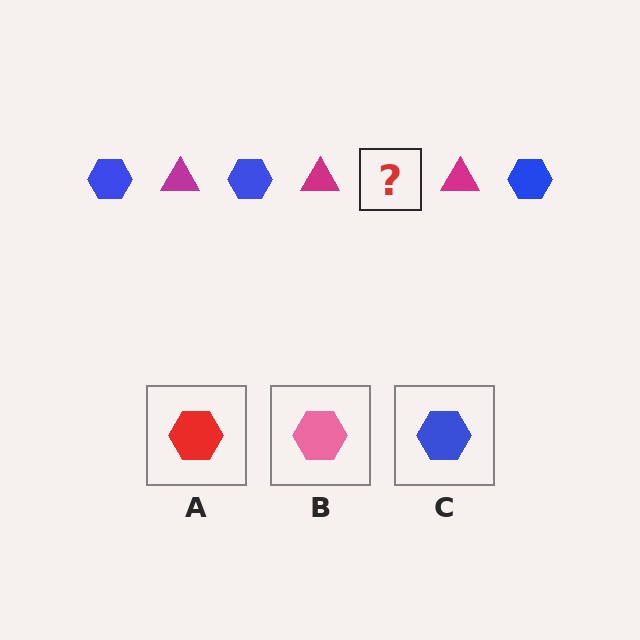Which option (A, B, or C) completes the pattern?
C.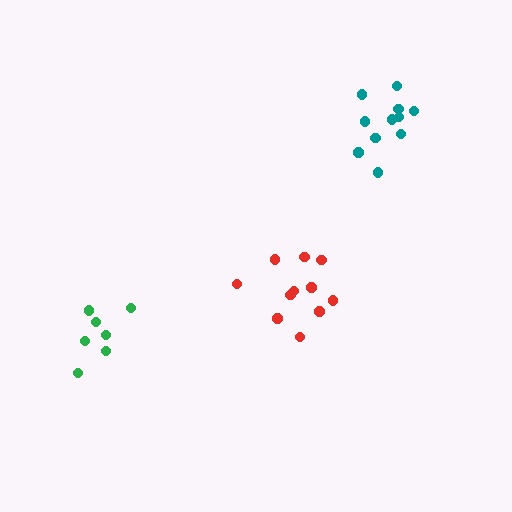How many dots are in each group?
Group 1: 11 dots, Group 2: 11 dots, Group 3: 7 dots (29 total).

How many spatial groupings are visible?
There are 3 spatial groupings.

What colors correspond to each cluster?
The clusters are colored: red, teal, green.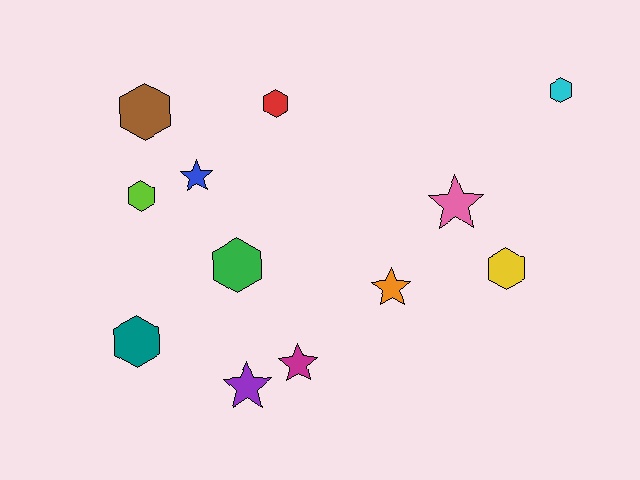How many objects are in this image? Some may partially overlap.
There are 12 objects.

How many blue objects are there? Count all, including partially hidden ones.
There is 1 blue object.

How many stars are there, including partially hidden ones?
There are 5 stars.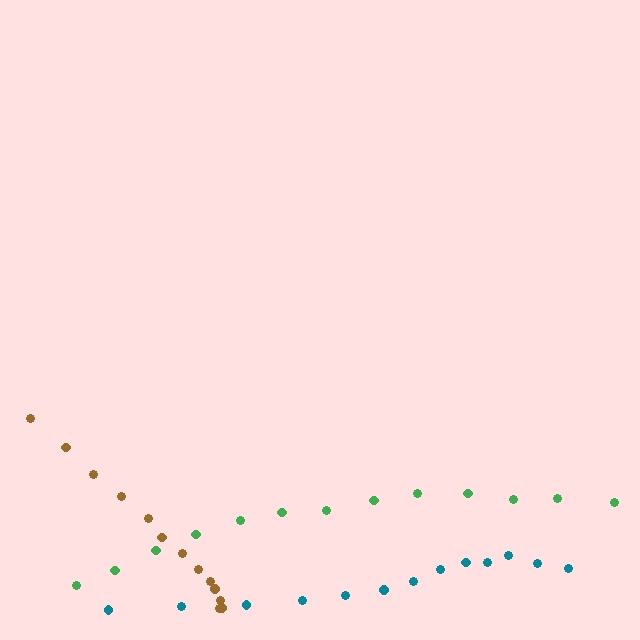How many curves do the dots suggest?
There are 3 distinct paths.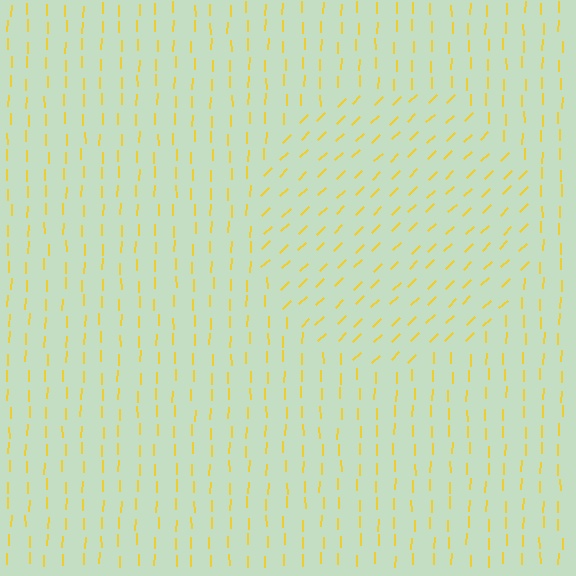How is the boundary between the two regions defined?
The boundary is defined purely by a change in line orientation (approximately 45 degrees difference). All lines are the same color and thickness.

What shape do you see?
I see a circle.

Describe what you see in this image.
The image is filled with small yellow line segments. A circle region in the image has lines oriented differently from the surrounding lines, creating a visible texture boundary.